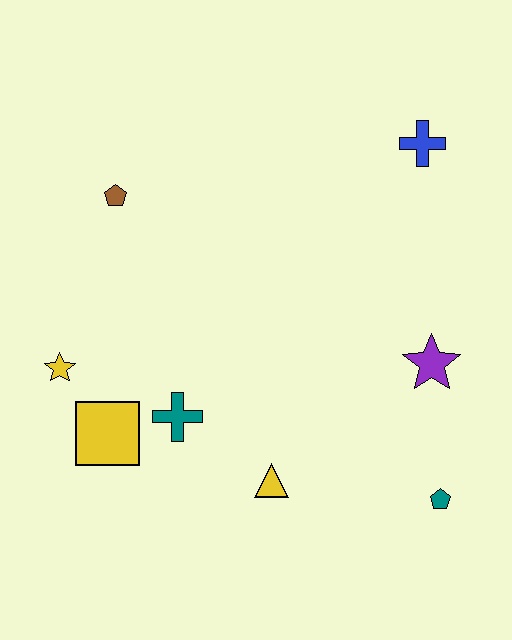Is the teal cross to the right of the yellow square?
Yes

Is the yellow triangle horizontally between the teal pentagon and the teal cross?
Yes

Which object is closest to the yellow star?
The yellow square is closest to the yellow star.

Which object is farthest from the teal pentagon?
The brown pentagon is farthest from the teal pentagon.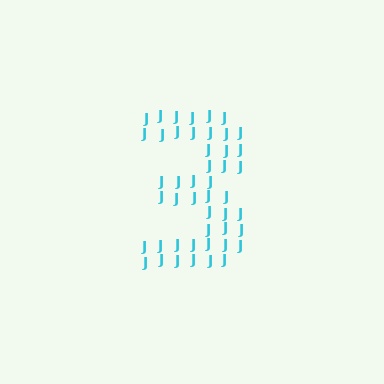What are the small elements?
The small elements are letter J's.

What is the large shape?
The large shape is the digit 3.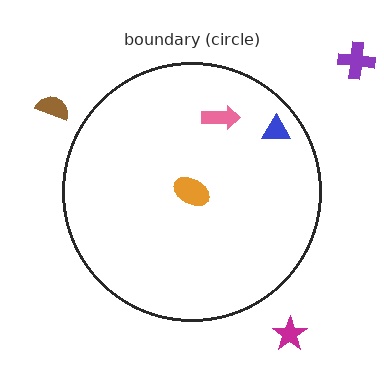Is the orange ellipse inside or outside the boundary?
Inside.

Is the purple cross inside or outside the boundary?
Outside.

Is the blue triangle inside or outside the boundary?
Inside.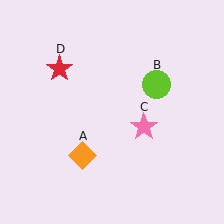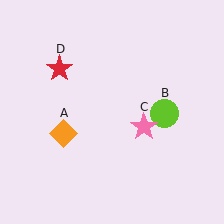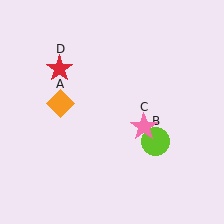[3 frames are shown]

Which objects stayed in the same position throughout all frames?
Pink star (object C) and red star (object D) remained stationary.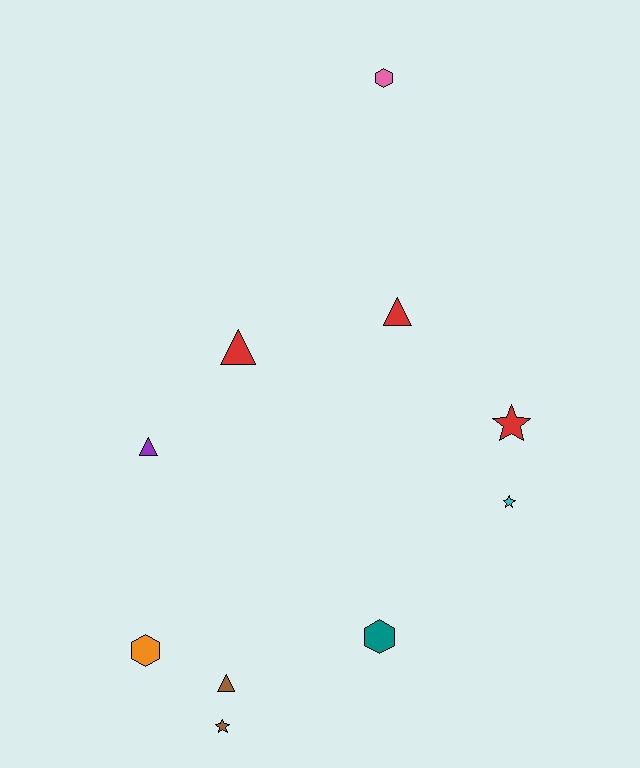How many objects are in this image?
There are 10 objects.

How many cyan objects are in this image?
There is 1 cyan object.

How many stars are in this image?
There are 3 stars.